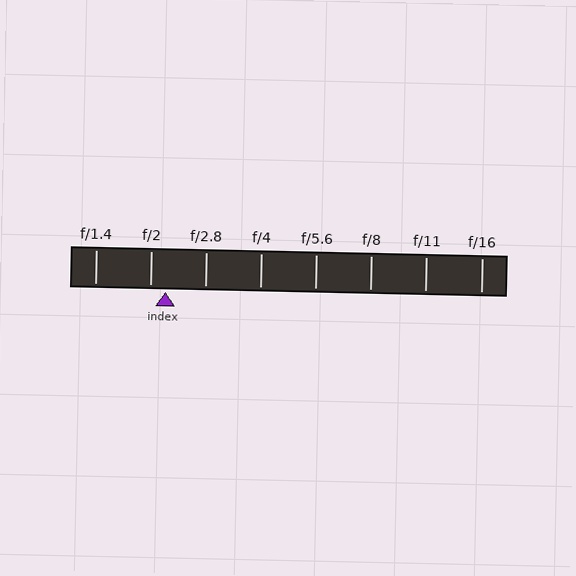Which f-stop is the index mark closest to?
The index mark is closest to f/2.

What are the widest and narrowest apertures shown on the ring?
The widest aperture shown is f/1.4 and the narrowest is f/16.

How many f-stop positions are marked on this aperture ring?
There are 8 f-stop positions marked.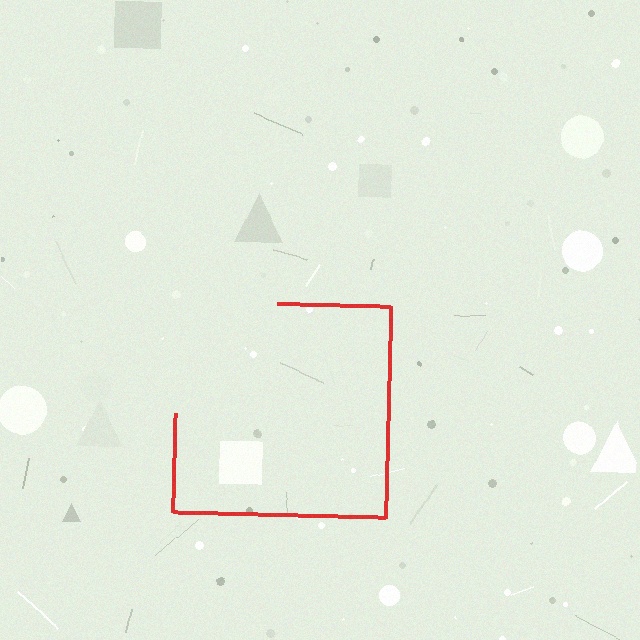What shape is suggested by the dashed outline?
The dashed outline suggests a square.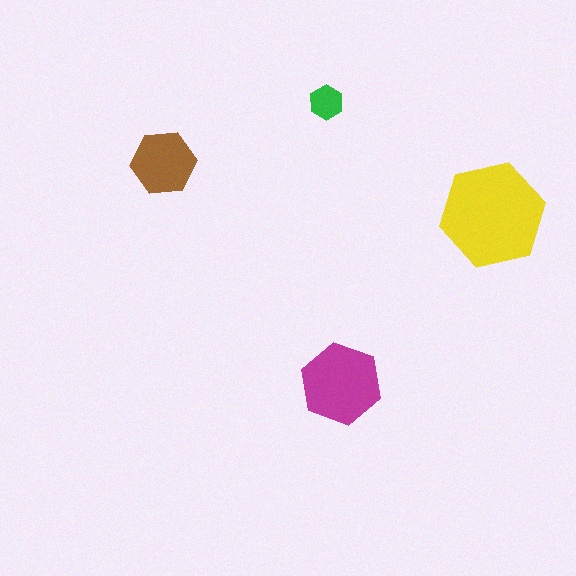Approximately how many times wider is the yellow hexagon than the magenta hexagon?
About 1.5 times wider.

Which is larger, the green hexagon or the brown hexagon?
The brown one.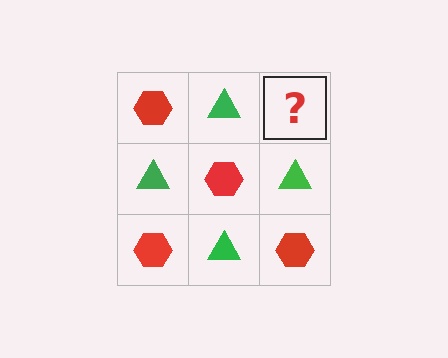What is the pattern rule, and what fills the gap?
The rule is that it alternates red hexagon and green triangle in a checkerboard pattern. The gap should be filled with a red hexagon.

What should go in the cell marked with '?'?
The missing cell should contain a red hexagon.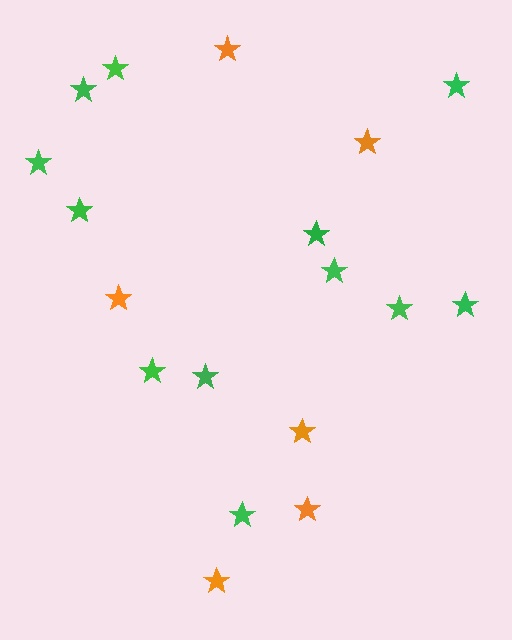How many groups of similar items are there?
There are 2 groups: one group of orange stars (6) and one group of green stars (12).